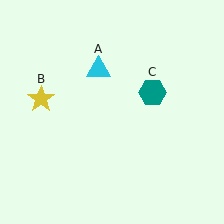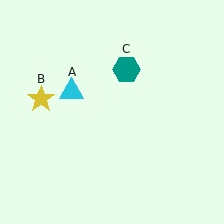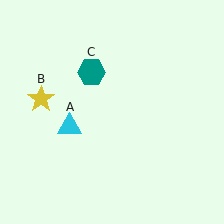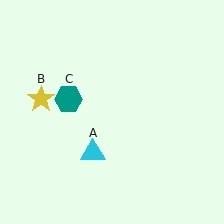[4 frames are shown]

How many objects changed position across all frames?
2 objects changed position: cyan triangle (object A), teal hexagon (object C).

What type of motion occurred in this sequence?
The cyan triangle (object A), teal hexagon (object C) rotated counterclockwise around the center of the scene.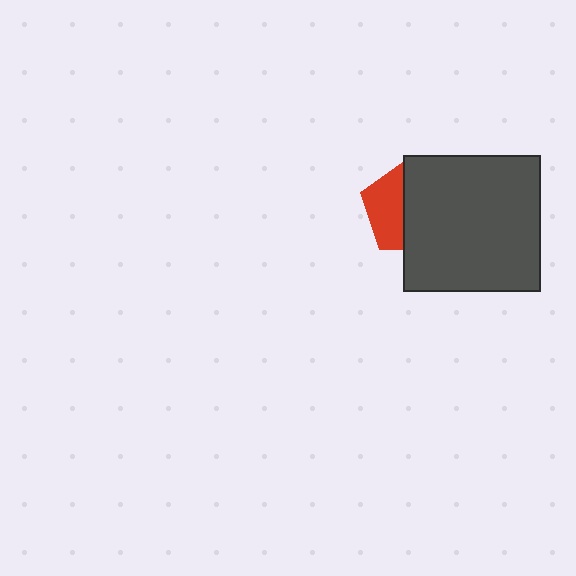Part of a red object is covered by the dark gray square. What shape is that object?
It is a pentagon.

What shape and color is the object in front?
The object in front is a dark gray square.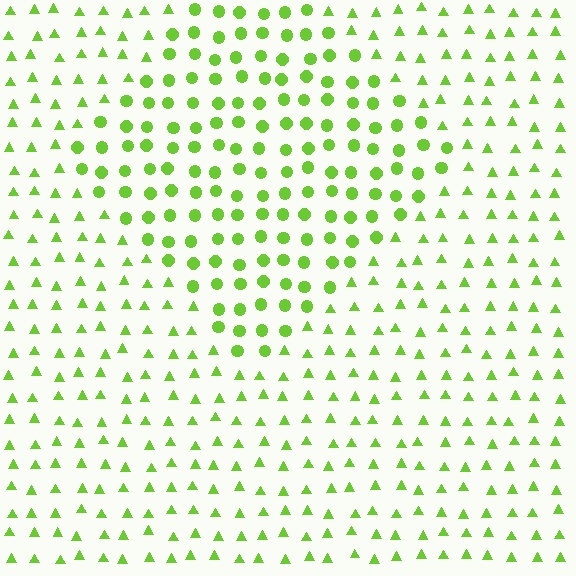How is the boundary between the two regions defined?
The boundary is defined by a change in element shape: circles inside vs. triangles outside. All elements share the same color and spacing.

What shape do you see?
I see a diamond.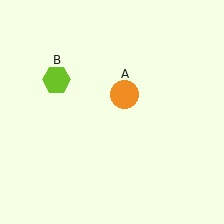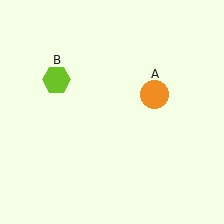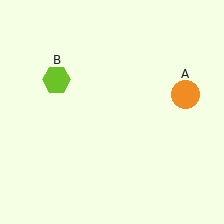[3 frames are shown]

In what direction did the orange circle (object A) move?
The orange circle (object A) moved right.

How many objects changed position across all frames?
1 object changed position: orange circle (object A).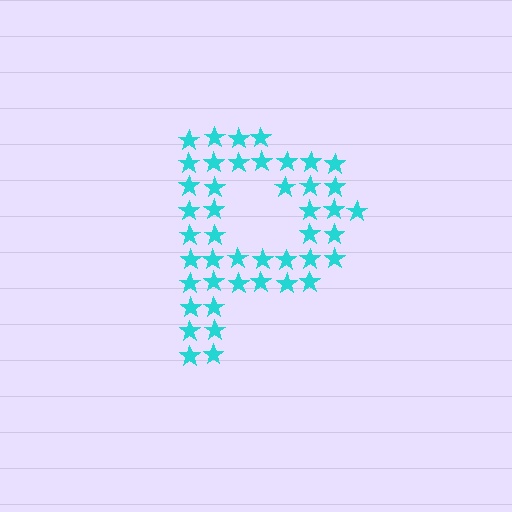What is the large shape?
The large shape is the letter P.